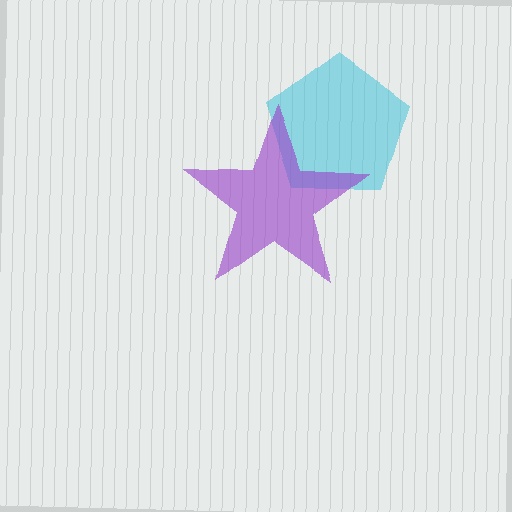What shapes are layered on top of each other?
The layered shapes are: a cyan pentagon, a purple star.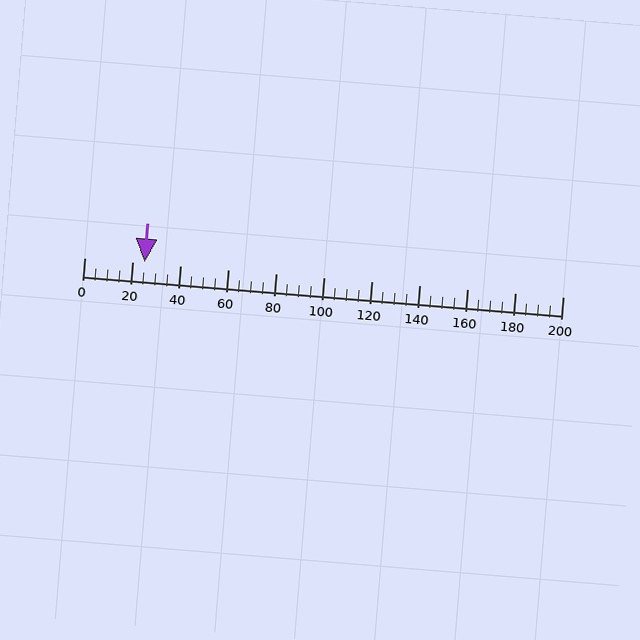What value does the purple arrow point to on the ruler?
The purple arrow points to approximately 25.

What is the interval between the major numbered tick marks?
The major tick marks are spaced 20 units apart.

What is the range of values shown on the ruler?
The ruler shows values from 0 to 200.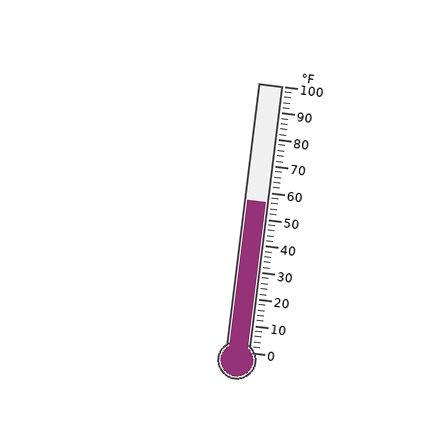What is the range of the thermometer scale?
The thermometer scale ranges from 0°F to 100°F.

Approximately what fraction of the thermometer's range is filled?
The thermometer is filled to approximately 55% of its range.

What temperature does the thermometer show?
The thermometer shows approximately 56°F.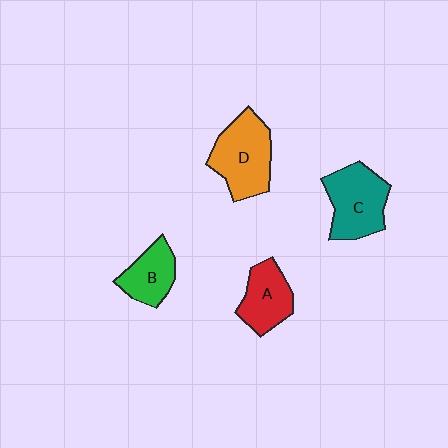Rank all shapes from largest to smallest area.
From largest to smallest: D (orange), C (teal), A (red), B (green).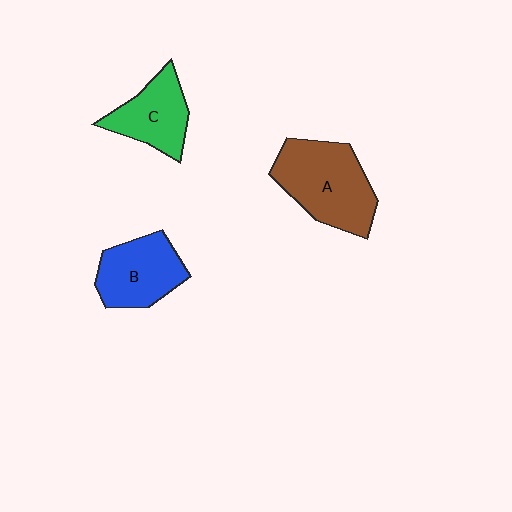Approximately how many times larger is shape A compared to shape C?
Approximately 1.5 times.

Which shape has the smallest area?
Shape C (green).